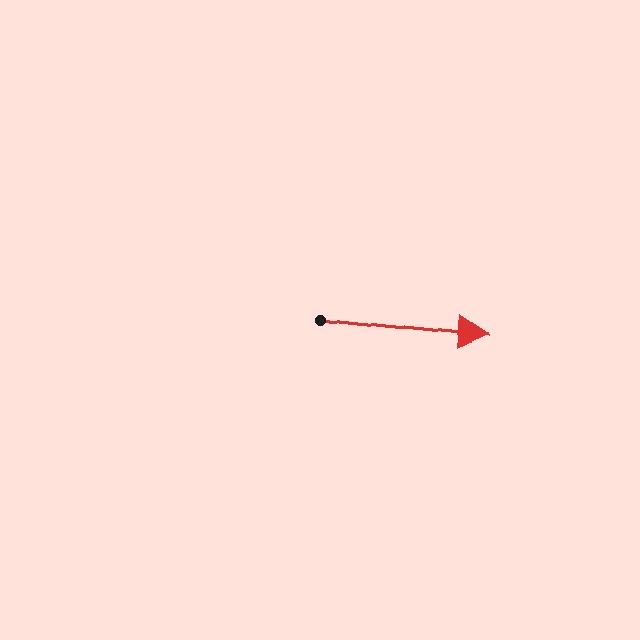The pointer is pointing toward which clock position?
Roughly 3 o'clock.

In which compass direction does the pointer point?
East.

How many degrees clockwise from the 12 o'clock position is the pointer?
Approximately 96 degrees.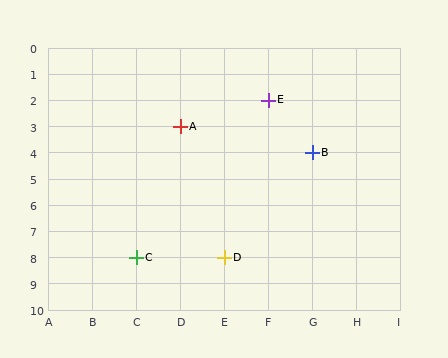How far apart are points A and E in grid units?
Points A and E are 2 columns and 1 row apart (about 2.2 grid units diagonally).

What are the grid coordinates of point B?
Point B is at grid coordinates (G, 4).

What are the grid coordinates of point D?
Point D is at grid coordinates (E, 8).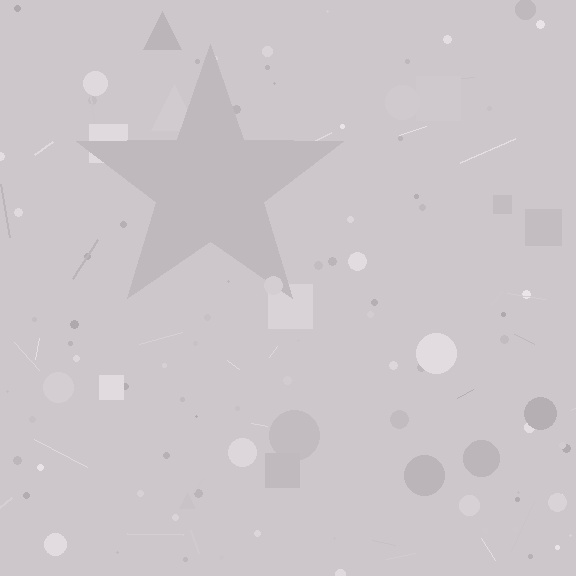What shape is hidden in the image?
A star is hidden in the image.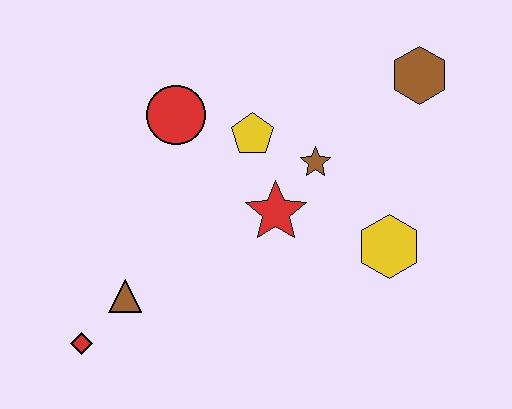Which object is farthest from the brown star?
The red diamond is farthest from the brown star.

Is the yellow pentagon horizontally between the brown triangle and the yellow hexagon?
Yes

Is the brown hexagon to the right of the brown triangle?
Yes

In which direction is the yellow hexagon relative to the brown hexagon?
The yellow hexagon is below the brown hexagon.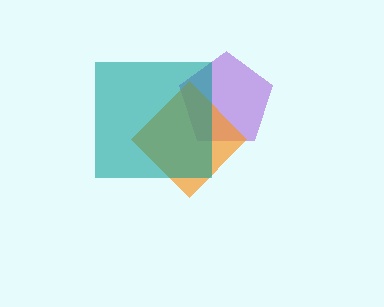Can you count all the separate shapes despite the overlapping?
Yes, there are 3 separate shapes.